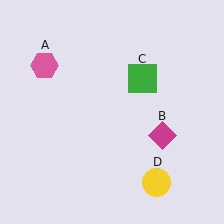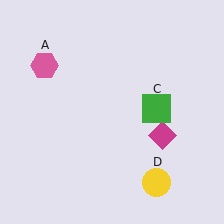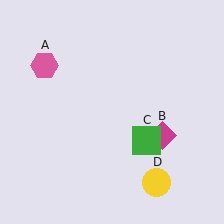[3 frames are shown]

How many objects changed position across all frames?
1 object changed position: green square (object C).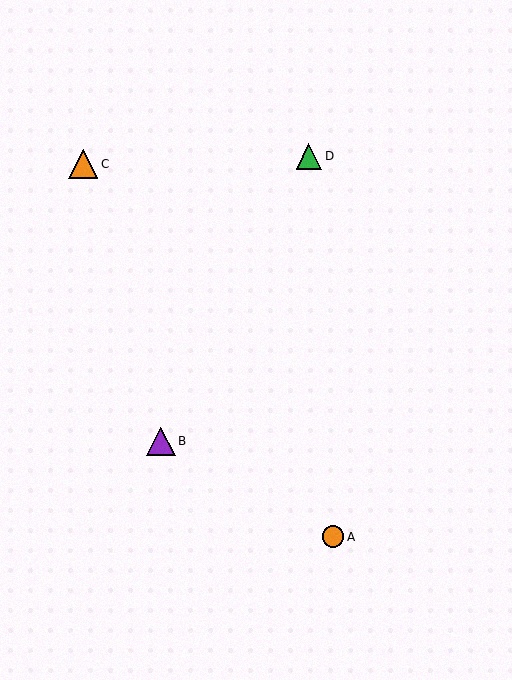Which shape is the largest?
The orange triangle (labeled C) is the largest.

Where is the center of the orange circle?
The center of the orange circle is at (333, 537).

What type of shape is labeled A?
Shape A is an orange circle.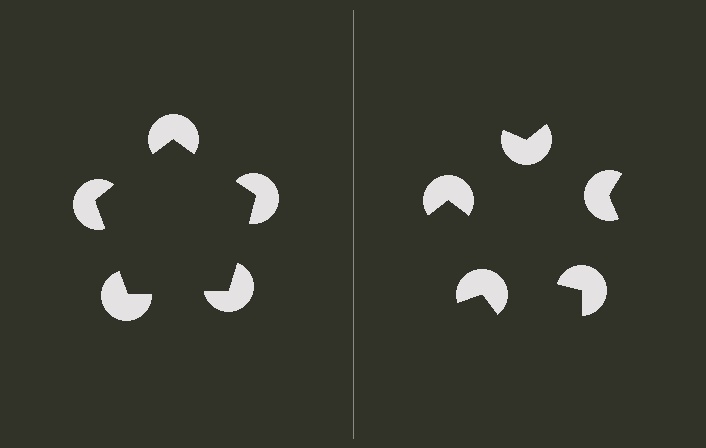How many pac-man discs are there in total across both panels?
10 — 5 on each side.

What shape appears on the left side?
An illusory pentagon.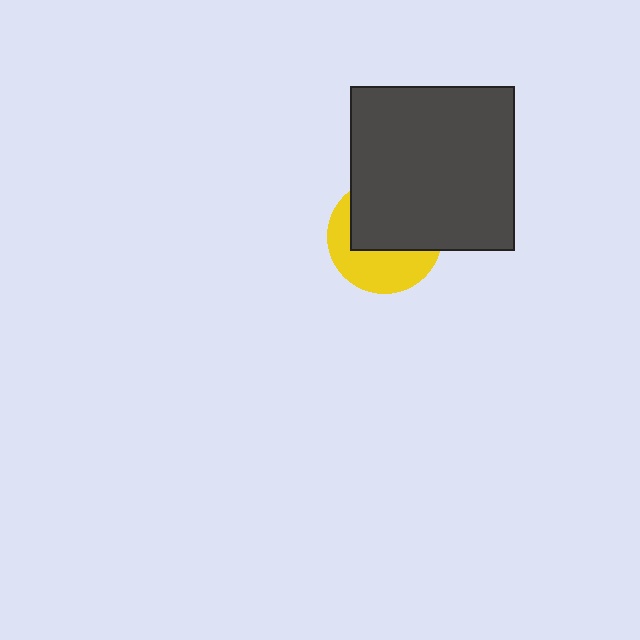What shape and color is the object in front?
The object in front is a dark gray square.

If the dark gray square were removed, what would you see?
You would see the complete yellow circle.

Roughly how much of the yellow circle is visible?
A small part of it is visible (roughly 44%).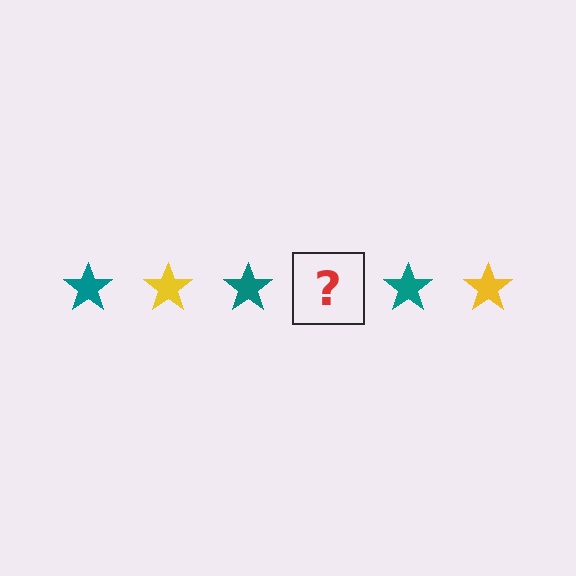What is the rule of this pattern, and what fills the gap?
The rule is that the pattern cycles through teal, yellow stars. The gap should be filled with a yellow star.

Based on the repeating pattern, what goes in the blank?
The blank should be a yellow star.